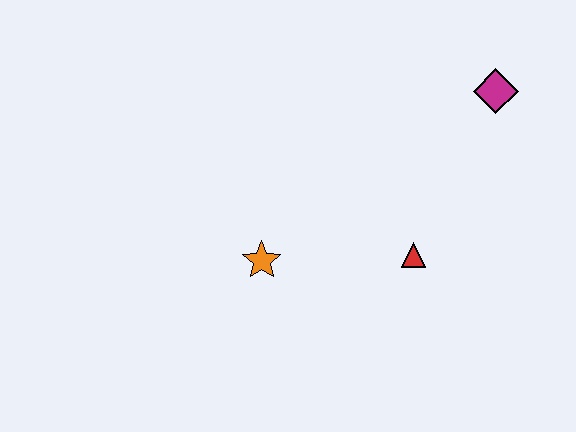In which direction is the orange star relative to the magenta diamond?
The orange star is to the left of the magenta diamond.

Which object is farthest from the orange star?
The magenta diamond is farthest from the orange star.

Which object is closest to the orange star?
The red triangle is closest to the orange star.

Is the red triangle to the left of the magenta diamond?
Yes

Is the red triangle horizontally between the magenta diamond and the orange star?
Yes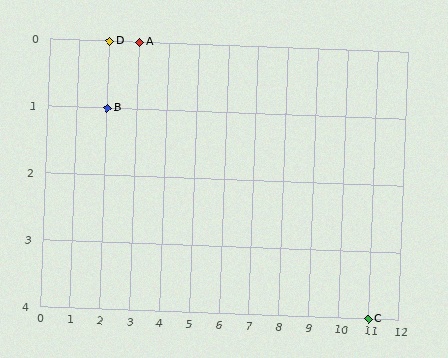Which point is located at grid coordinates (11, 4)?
Point C is at (11, 4).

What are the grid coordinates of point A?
Point A is at grid coordinates (3, 0).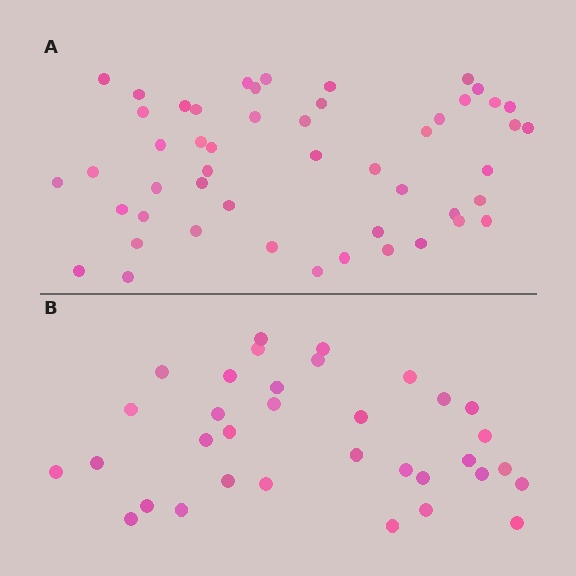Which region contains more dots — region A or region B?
Region A (the top region) has more dots.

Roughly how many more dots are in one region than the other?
Region A has approximately 15 more dots than region B.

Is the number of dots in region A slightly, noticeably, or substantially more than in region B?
Region A has substantially more. The ratio is roughly 1.5 to 1.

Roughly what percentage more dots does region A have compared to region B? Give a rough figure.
About 45% more.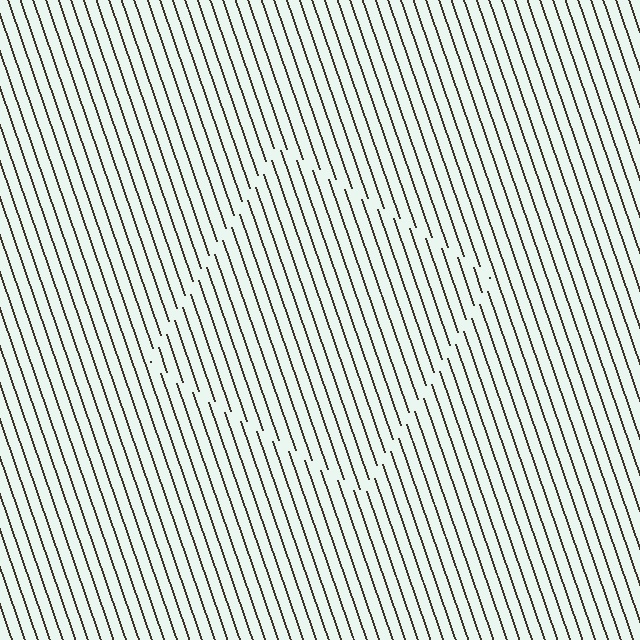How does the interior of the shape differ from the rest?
The interior of the shape contains the same grating, shifted by half a period — the contour is defined by the phase discontinuity where line-ends from the inner and outer gratings abut.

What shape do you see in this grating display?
An illusory square. The interior of the shape contains the same grating, shifted by half a period — the contour is defined by the phase discontinuity where line-ends from the inner and outer gratings abut.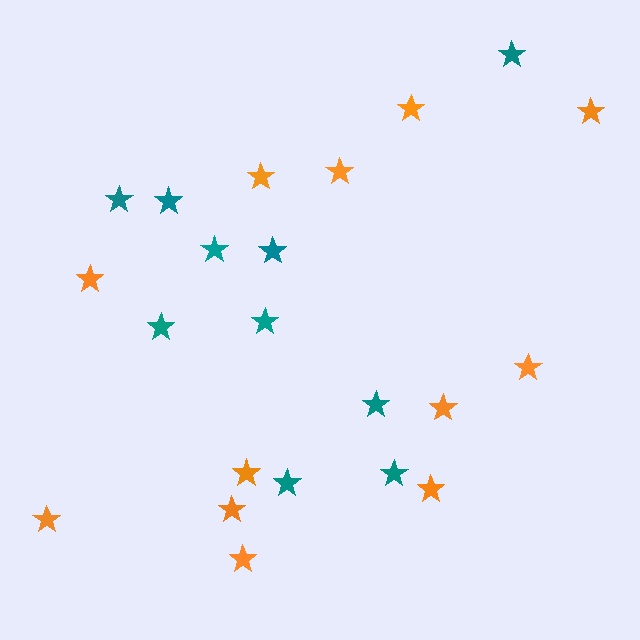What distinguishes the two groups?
There are 2 groups: one group of orange stars (12) and one group of teal stars (10).